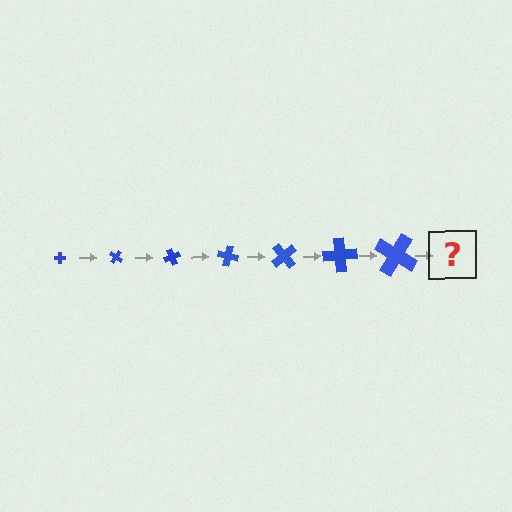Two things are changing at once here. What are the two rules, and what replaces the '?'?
The two rules are that the cross grows larger each step and it rotates 35 degrees each step. The '?' should be a cross, larger than the previous one and rotated 245 degrees from the start.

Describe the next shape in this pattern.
It should be a cross, larger than the previous one and rotated 245 degrees from the start.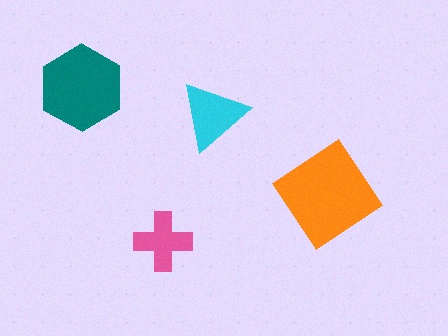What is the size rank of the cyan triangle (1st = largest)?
3rd.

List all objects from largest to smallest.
The orange diamond, the teal hexagon, the cyan triangle, the pink cross.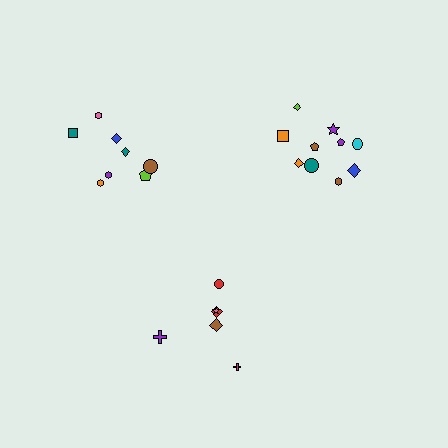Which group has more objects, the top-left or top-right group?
The top-right group.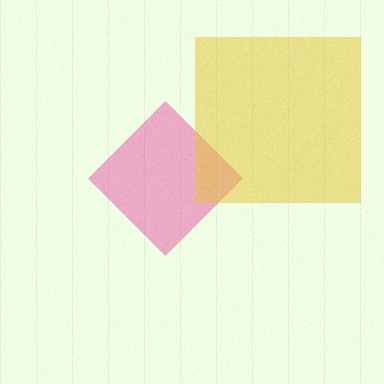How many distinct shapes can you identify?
There are 2 distinct shapes: a pink diamond, a yellow square.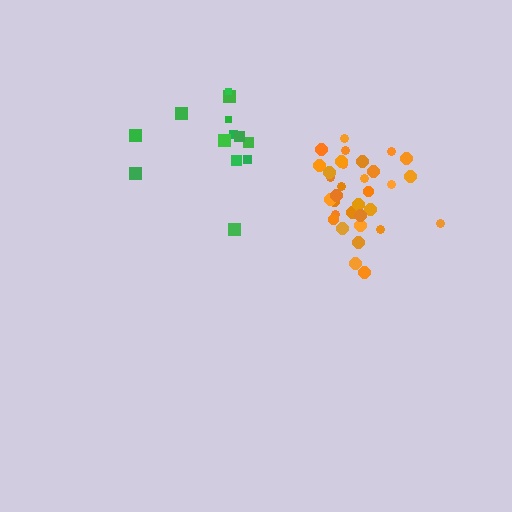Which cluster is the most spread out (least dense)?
Green.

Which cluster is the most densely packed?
Orange.